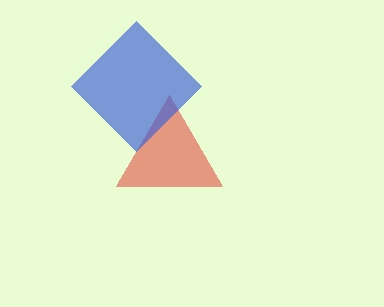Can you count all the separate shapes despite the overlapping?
Yes, there are 2 separate shapes.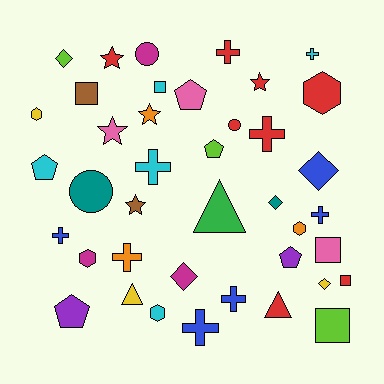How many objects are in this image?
There are 40 objects.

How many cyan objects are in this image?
There are 5 cyan objects.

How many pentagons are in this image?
There are 5 pentagons.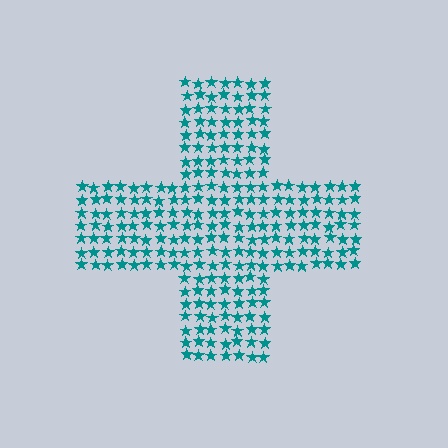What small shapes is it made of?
It is made of small stars.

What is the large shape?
The large shape is a cross.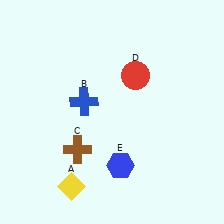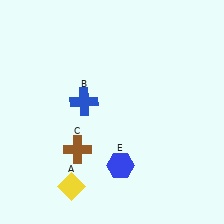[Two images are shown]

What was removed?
The red circle (D) was removed in Image 2.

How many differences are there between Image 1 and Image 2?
There is 1 difference between the two images.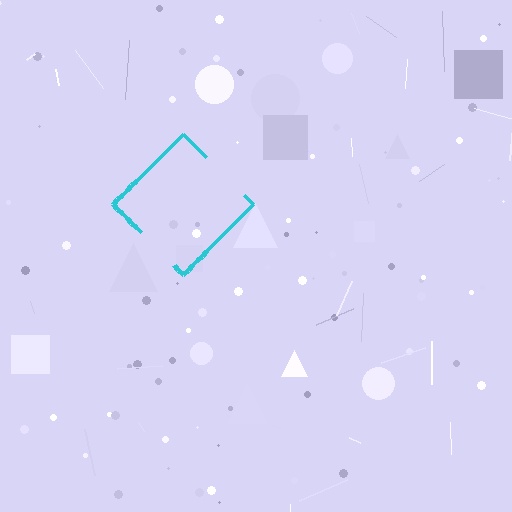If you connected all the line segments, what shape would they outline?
They would outline a diamond.